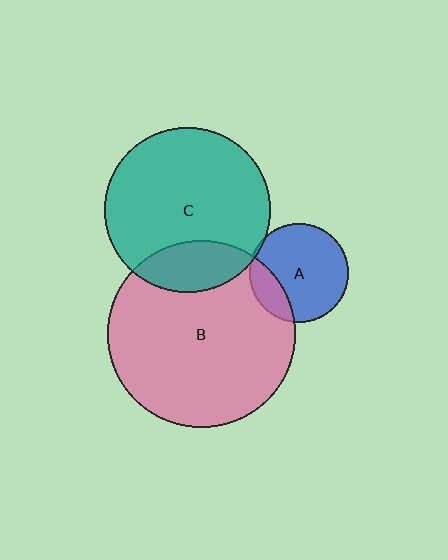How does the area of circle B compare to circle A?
Approximately 3.6 times.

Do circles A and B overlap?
Yes.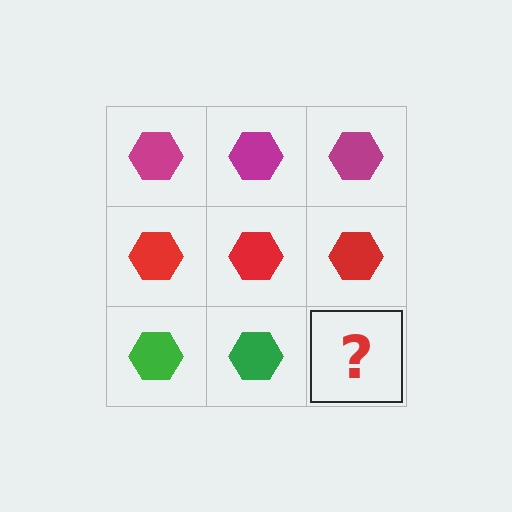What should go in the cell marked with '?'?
The missing cell should contain a green hexagon.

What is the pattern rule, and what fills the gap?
The rule is that each row has a consistent color. The gap should be filled with a green hexagon.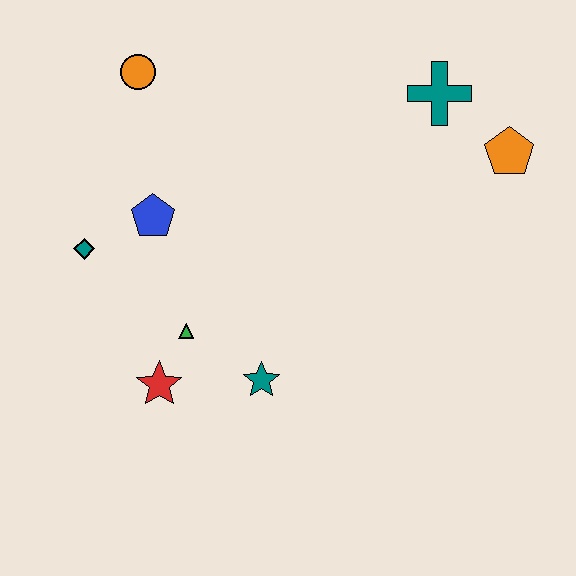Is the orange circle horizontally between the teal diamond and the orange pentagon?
Yes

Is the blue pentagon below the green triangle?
No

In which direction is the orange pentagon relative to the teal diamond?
The orange pentagon is to the right of the teal diamond.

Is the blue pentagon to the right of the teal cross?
No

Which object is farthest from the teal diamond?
The orange pentagon is farthest from the teal diamond.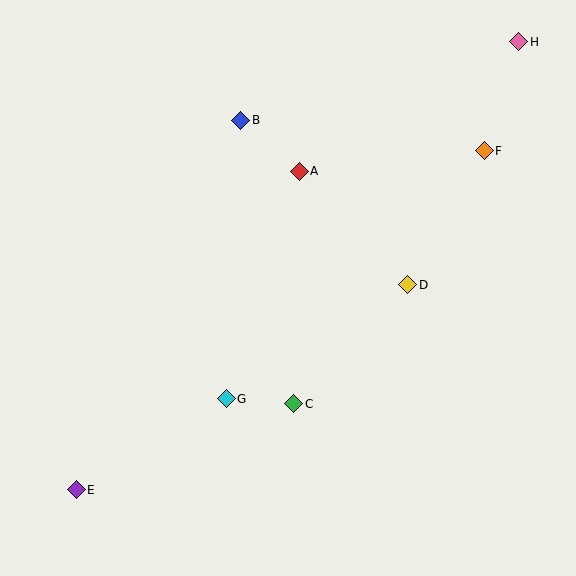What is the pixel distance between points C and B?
The distance between C and B is 289 pixels.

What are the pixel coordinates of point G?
Point G is at (226, 399).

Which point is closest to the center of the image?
Point C at (294, 404) is closest to the center.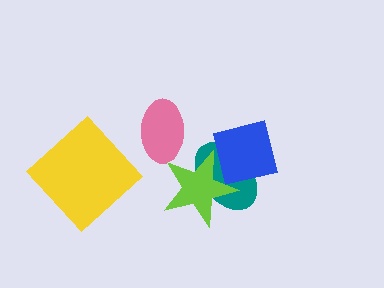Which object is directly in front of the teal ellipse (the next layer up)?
The blue square is directly in front of the teal ellipse.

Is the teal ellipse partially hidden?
Yes, it is partially covered by another shape.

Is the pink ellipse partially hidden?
No, no other shape covers it.